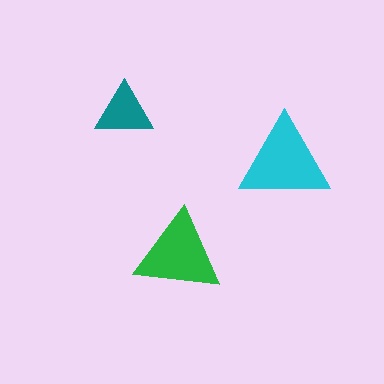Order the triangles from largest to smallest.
the cyan one, the green one, the teal one.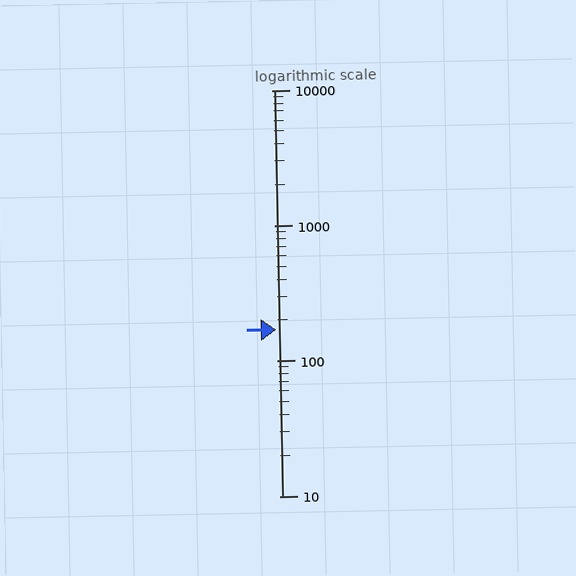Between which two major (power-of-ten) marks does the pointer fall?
The pointer is between 100 and 1000.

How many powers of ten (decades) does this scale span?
The scale spans 3 decades, from 10 to 10000.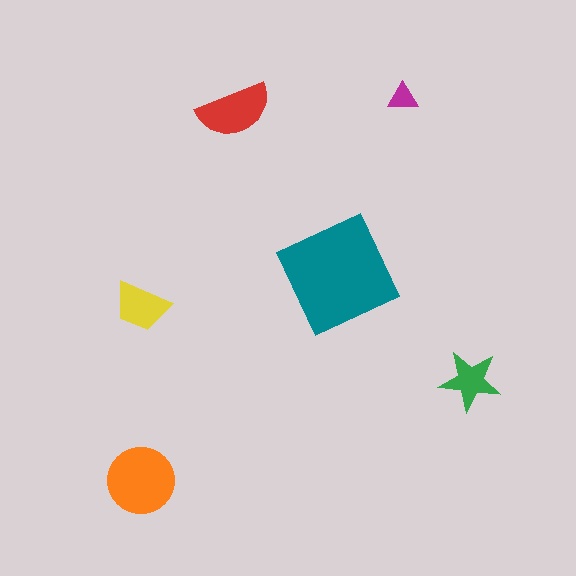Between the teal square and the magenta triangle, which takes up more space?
The teal square.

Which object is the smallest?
The magenta triangle.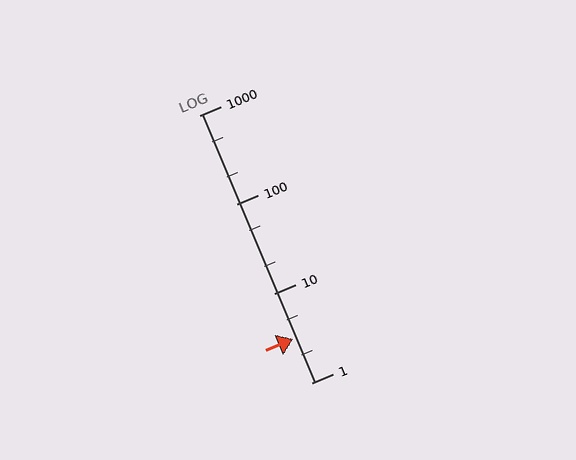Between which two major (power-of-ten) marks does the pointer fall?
The pointer is between 1 and 10.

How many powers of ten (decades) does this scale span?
The scale spans 3 decades, from 1 to 1000.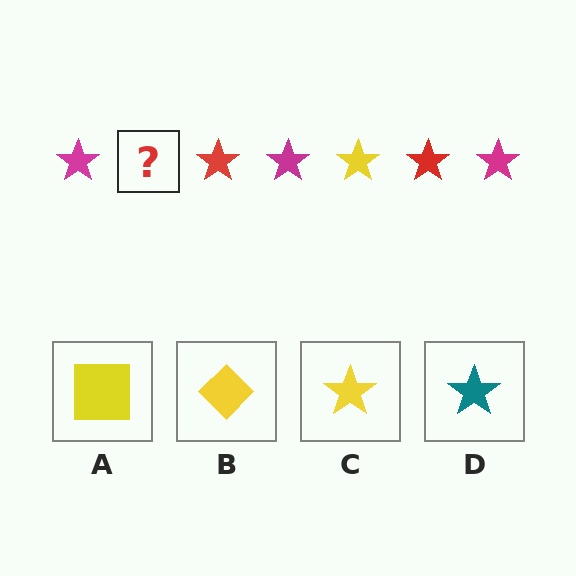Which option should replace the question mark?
Option C.